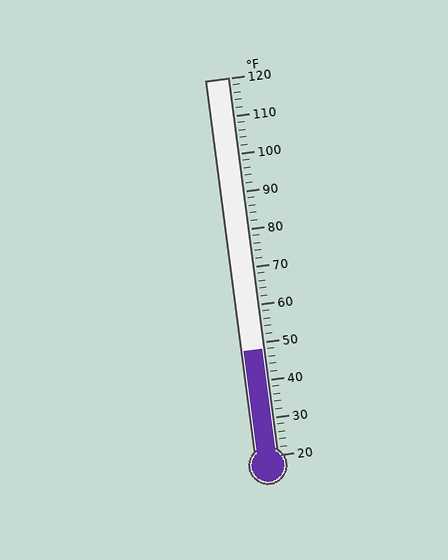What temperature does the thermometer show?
The thermometer shows approximately 48°F.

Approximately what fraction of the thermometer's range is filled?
The thermometer is filled to approximately 30% of its range.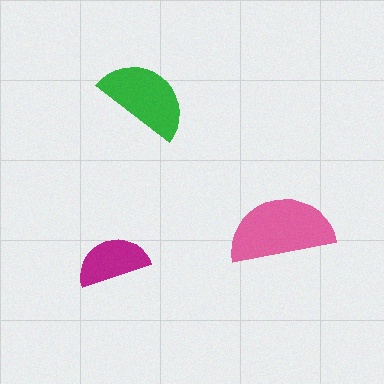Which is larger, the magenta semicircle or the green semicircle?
The green one.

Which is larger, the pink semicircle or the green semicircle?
The pink one.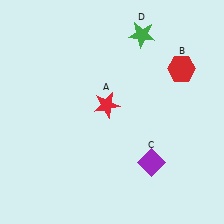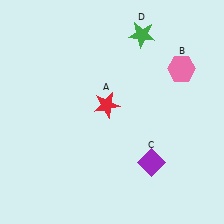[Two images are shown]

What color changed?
The hexagon (B) changed from red in Image 1 to pink in Image 2.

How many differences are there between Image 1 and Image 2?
There is 1 difference between the two images.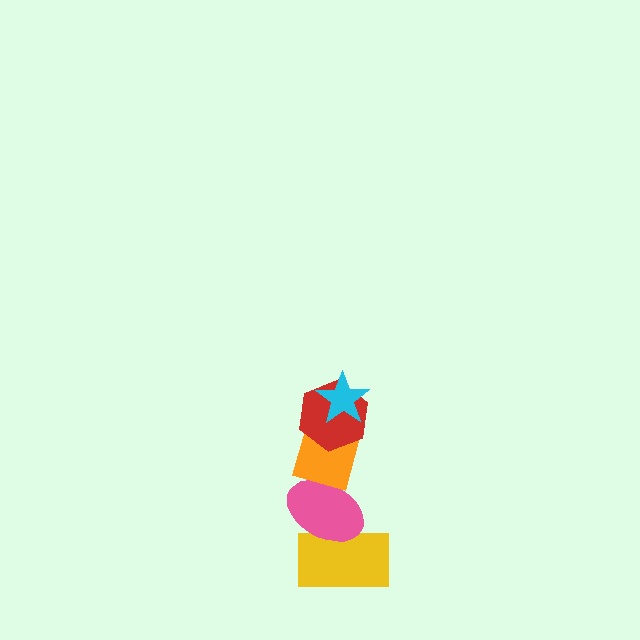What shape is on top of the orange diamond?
The red hexagon is on top of the orange diamond.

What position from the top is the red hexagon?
The red hexagon is 2nd from the top.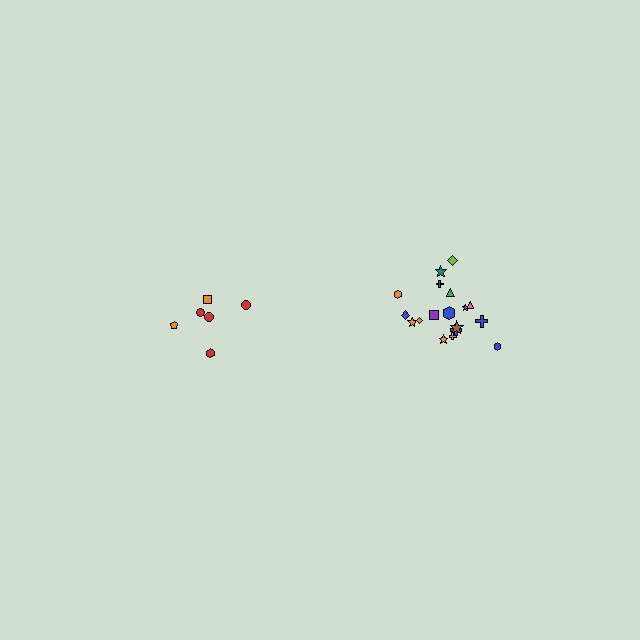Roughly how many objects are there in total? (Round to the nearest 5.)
Roughly 25 objects in total.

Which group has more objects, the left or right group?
The right group.